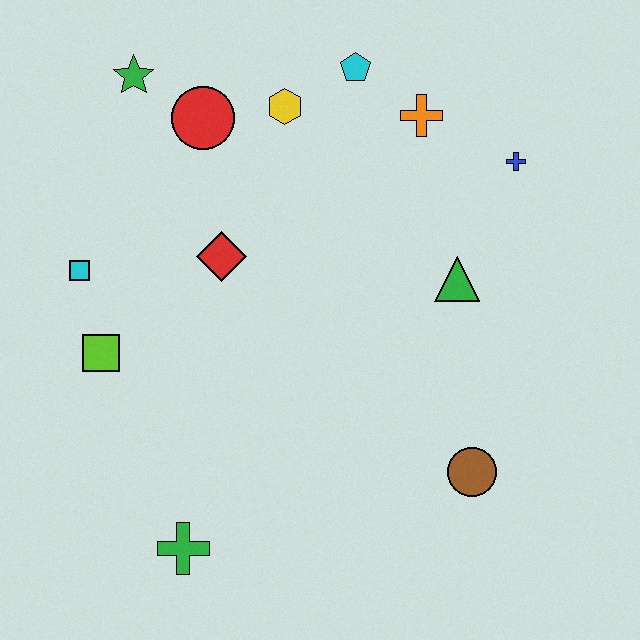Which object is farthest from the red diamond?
The brown circle is farthest from the red diamond.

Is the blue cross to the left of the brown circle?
No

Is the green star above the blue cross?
Yes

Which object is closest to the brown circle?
The green triangle is closest to the brown circle.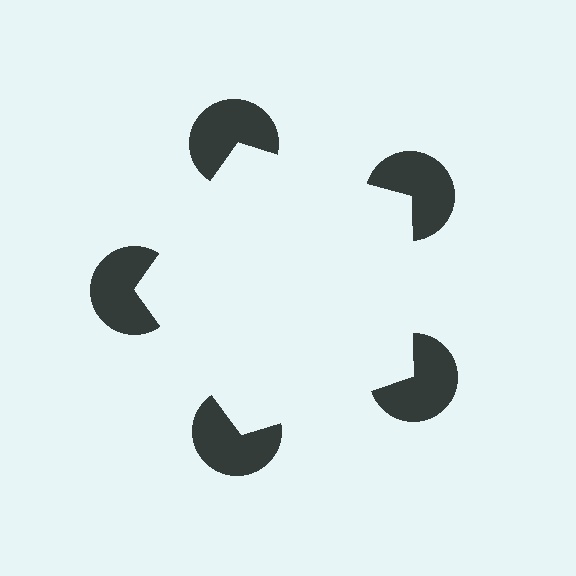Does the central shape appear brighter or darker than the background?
It typically appears slightly brighter than the background, even though no actual brightness change is drawn.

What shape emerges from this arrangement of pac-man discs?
An illusory pentagon — its edges are inferred from the aligned wedge cuts in the pac-man discs, not physically drawn.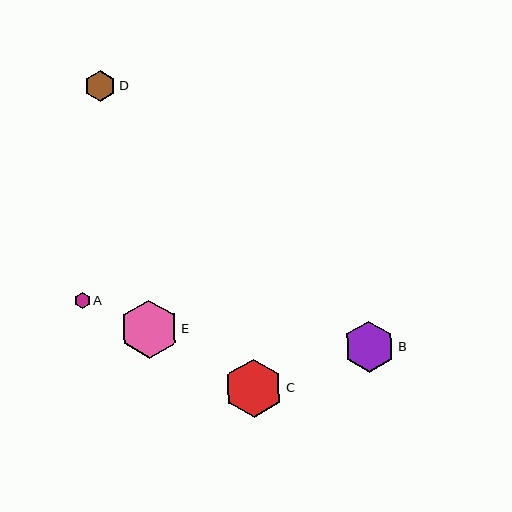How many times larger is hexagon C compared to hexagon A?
Hexagon C is approximately 3.7 times the size of hexagon A.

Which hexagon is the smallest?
Hexagon A is the smallest with a size of approximately 16 pixels.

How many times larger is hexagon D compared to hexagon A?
Hexagon D is approximately 2.0 times the size of hexagon A.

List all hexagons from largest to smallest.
From largest to smallest: C, E, B, D, A.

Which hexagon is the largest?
Hexagon C is the largest with a size of approximately 59 pixels.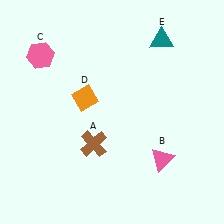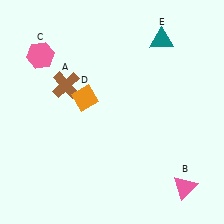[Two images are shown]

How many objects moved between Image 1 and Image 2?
2 objects moved between the two images.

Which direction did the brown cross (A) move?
The brown cross (A) moved up.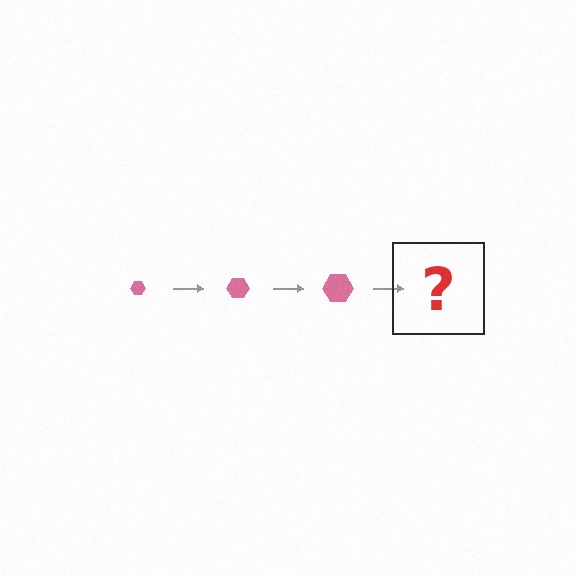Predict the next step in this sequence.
The next step is a pink hexagon, larger than the previous one.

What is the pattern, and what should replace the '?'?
The pattern is that the hexagon gets progressively larger each step. The '?' should be a pink hexagon, larger than the previous one.